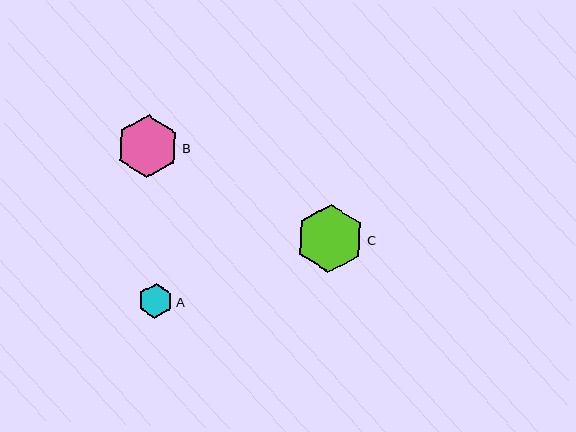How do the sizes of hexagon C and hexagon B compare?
Hexagon C and hexagon B are approximately the same size.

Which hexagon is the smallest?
Hexagon A is the smallest with a size of approximately 35 pixels.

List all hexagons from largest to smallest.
From largest to smallest: C, B, A.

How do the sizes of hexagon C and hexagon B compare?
Hexagon C and hexagon B are approximately the same size.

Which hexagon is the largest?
Hexagon C is the largest with a size of approximately 68 pixels.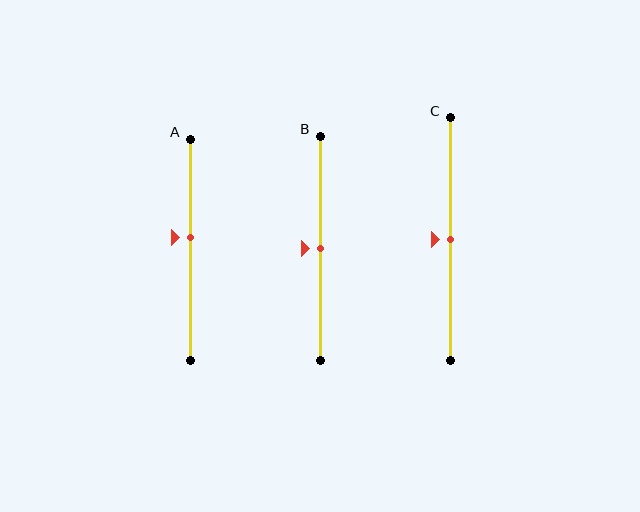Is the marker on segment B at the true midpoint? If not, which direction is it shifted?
Yes, the marker on segment B is at the true midpoint.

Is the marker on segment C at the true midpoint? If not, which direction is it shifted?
Yes, the marker on segment C is at the true midpoint.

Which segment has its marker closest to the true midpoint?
Segment B has its marker closest to the true midpoint.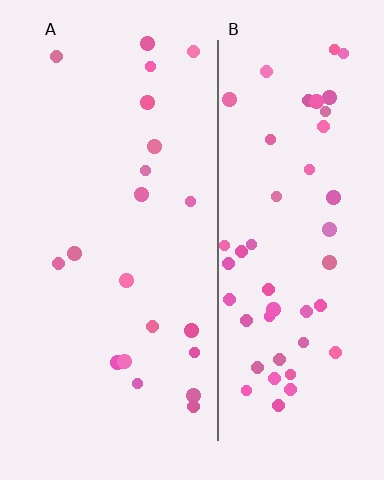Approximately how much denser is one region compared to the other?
Approximately 2.5× — region B over region A.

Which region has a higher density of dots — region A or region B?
B (the right).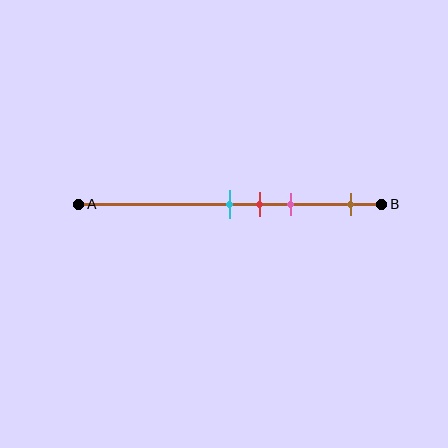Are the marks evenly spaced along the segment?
No, the marks are not evenly spaced.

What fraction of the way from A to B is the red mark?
The red mark is approximately 60% (0.6) of the way from A to B.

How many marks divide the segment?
There are 4 marks dividing the segment.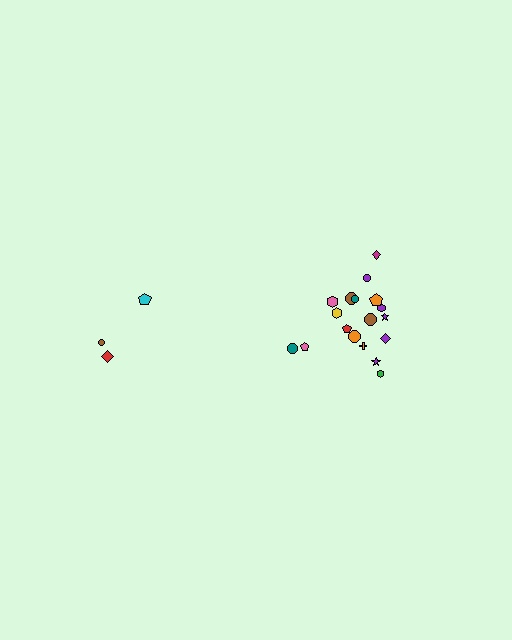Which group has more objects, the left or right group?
The right group.